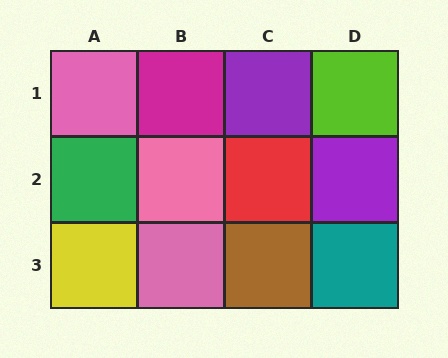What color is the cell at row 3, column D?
Teal.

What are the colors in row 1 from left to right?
Pink, magenta, purple, lime.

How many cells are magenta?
1 cell is magenta.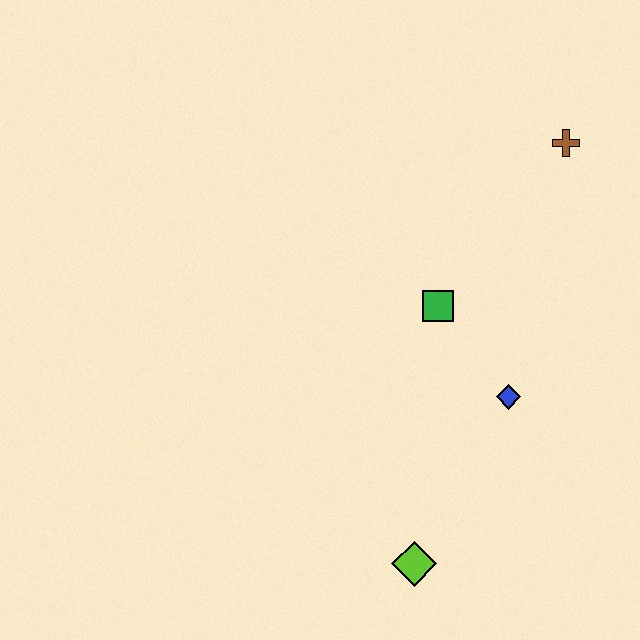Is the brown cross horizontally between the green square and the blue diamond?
No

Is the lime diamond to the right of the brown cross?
No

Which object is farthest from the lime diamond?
The brown cross is farthest from the lime diamond.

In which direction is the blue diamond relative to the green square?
The blue diamond is below the green square.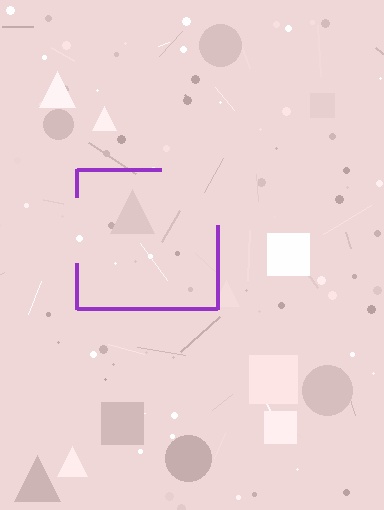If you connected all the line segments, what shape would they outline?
They would outline a square.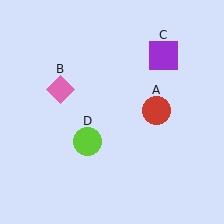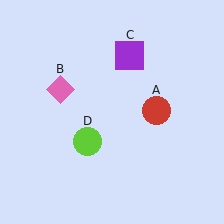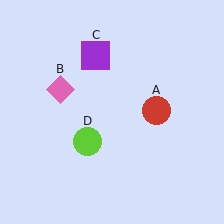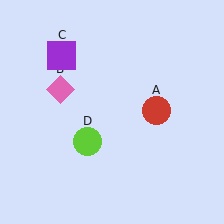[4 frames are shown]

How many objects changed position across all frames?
1 object changed position: purple square (object C).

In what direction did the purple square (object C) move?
The purple square (object C) moved left.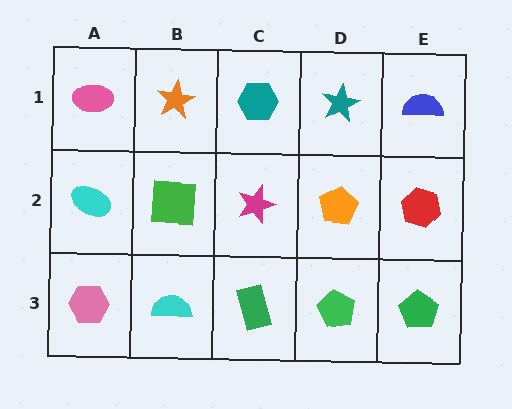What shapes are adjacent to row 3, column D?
An orange pentagon (row 2, column D), a green rectangle (row 3, column C), a green pentagon (row 3, column E).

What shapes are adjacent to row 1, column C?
A magenta star (row 2, column C), an orange star (row 1, column B), a teal star (row 1, column D).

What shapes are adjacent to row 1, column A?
A cyan ellipse (row 2, column A), an orange star (row 1, column B).